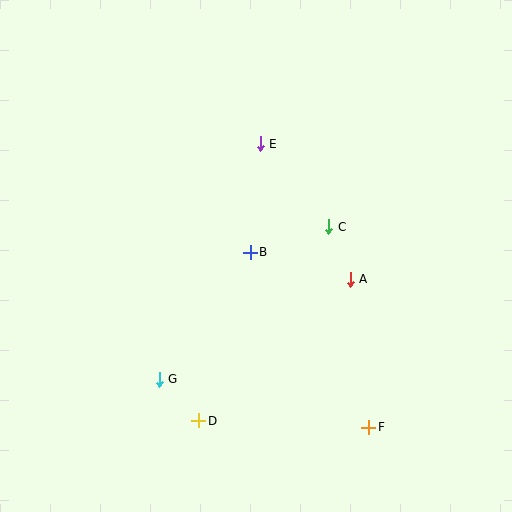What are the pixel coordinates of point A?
Point A is at (350, 279).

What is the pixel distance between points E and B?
The distance between E and B is 109 pixels.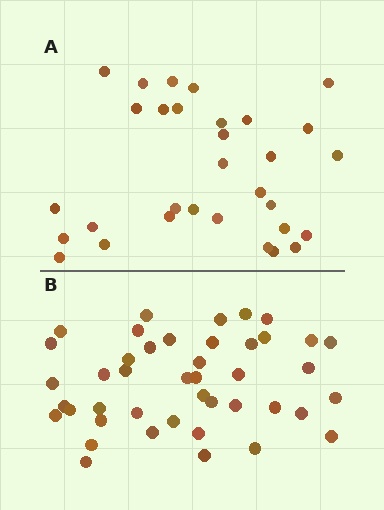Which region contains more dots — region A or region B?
Region B (the bottom region) has more dots.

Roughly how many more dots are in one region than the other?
Region B has roughly 12 or so more dots than region A.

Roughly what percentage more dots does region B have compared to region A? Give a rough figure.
About 40% more.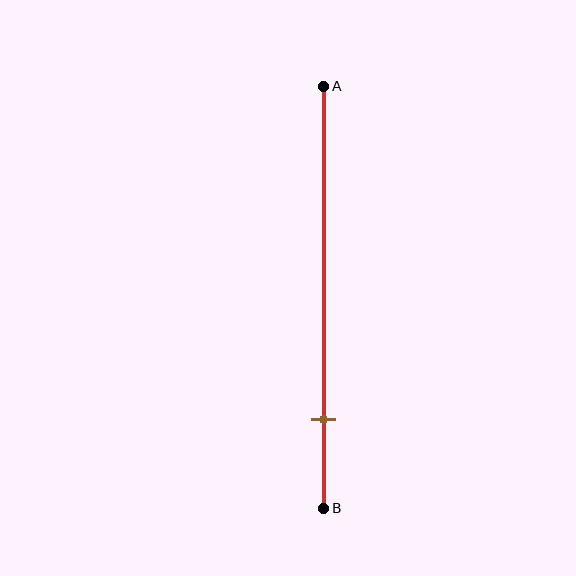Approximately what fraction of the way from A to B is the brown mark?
The brown mark is approximately 80% of the way from A to B.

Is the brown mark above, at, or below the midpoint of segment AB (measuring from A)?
The brown mark is below the midpoint of segment AB.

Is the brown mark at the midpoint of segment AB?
No, the mark is at about 80% from A, not at the 50% midpoint.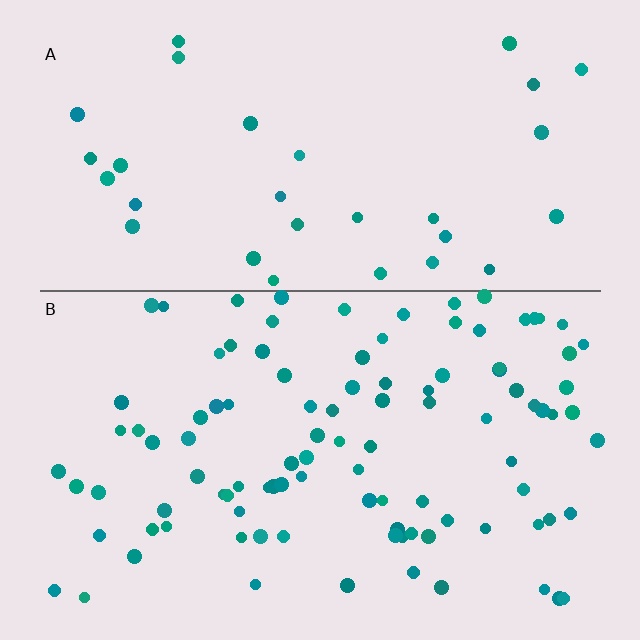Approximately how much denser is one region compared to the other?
Approximately 3.2× — region B over region A.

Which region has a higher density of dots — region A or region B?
B (the bottom).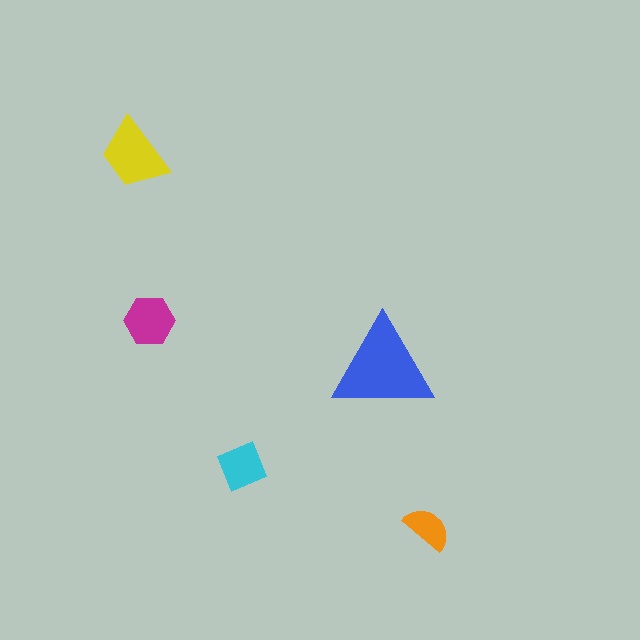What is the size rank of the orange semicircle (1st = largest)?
5th.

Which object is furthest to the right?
The orange semicircle is rightmost.